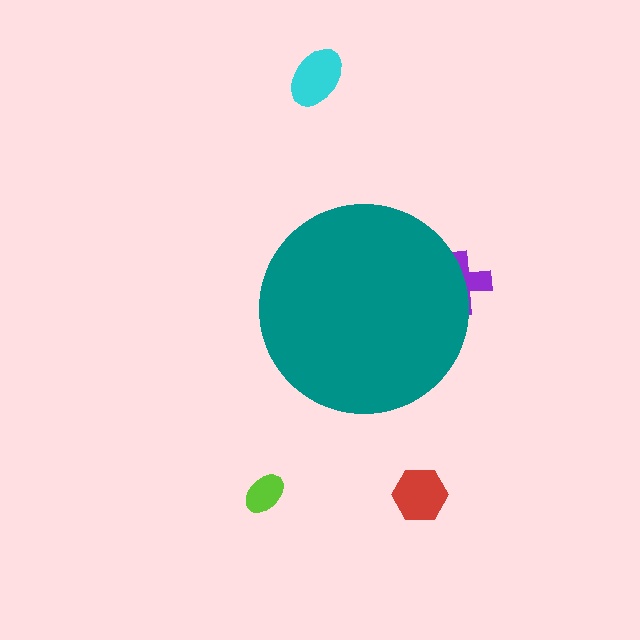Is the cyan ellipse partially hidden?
No, the cyan ellipse is fully visible.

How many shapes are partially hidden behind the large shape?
1 shape is partially hidden.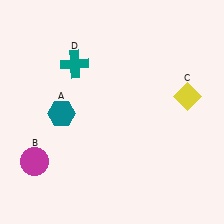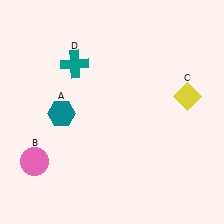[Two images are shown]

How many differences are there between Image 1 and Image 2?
There is 1 difference between the two images.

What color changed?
The circle (B) changed from magenta in Image 1 to pink in Image 2.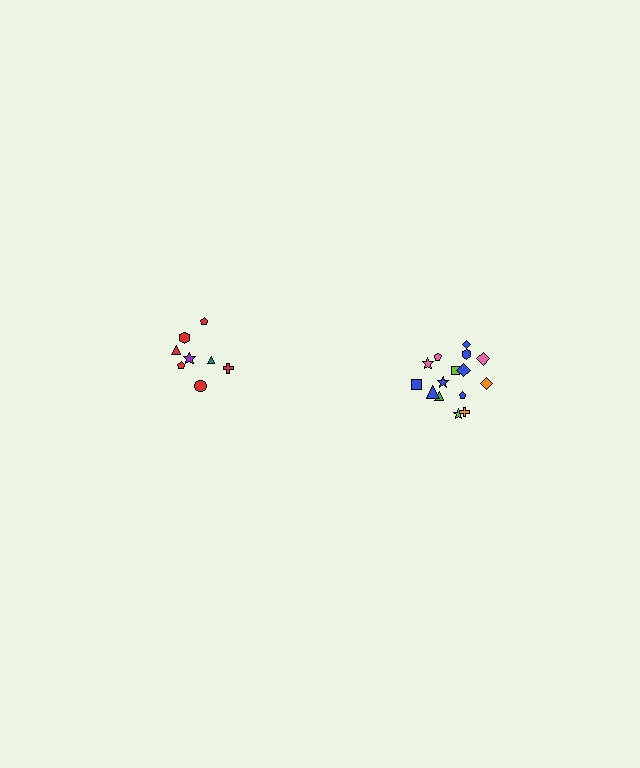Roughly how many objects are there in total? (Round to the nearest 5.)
Roughly 25 objects in total.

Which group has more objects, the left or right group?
The right group.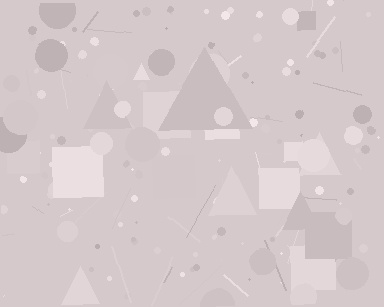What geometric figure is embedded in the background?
A triangle is embedded in the background.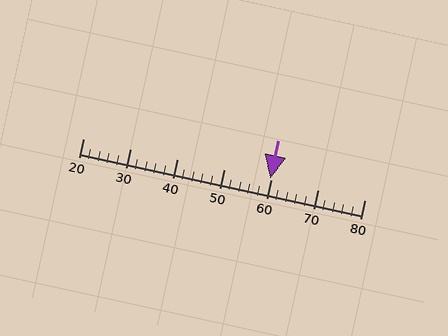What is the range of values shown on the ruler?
The ruler shows values from 20 to 80.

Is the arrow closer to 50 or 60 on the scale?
The arrow is closer to 60.